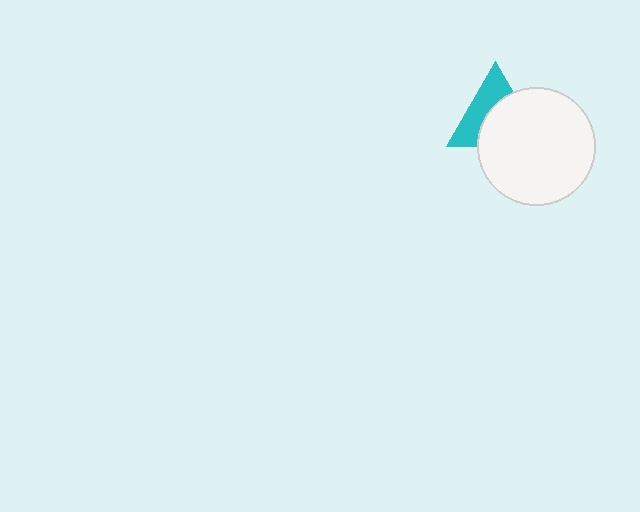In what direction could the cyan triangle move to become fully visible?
The cyan triangle could move toward the upper-left. That would shift it out from behind the white circle entirely.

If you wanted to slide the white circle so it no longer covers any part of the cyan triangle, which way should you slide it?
Slide it toward the lower-right — that is the most direct way to separate the two shapes.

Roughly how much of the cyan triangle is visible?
About half of it is visible (roughly 46%).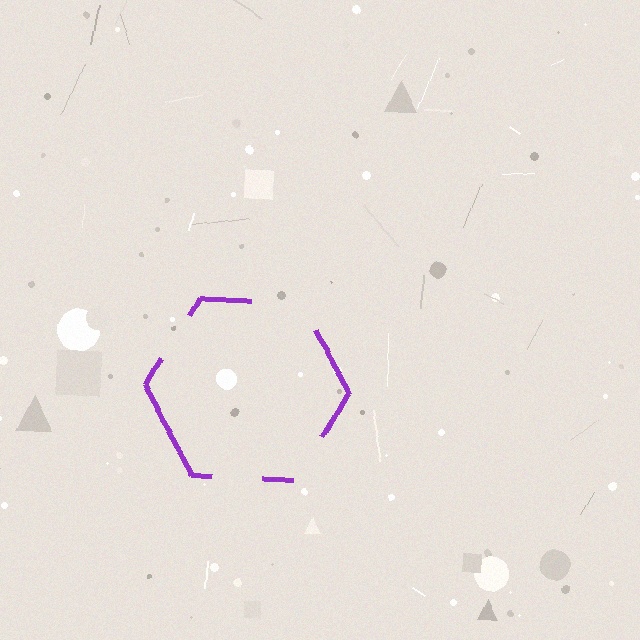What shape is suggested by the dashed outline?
The dashed outline suggests a hexagon.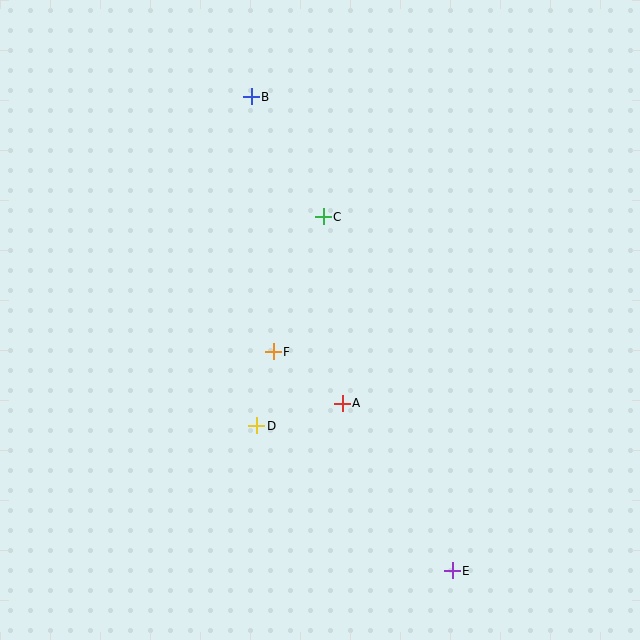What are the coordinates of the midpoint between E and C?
The midpoint between E and C is at (388, 394).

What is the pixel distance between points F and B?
The distance between F and B is 255 pixels.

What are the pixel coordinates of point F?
Point F is at (273, 352).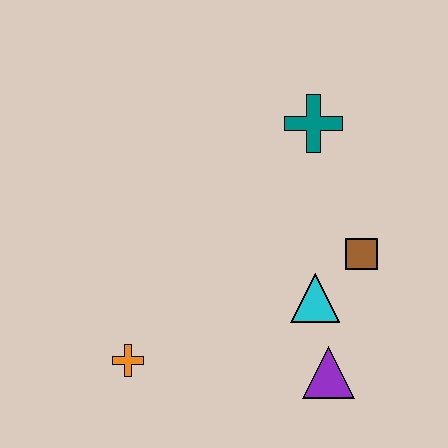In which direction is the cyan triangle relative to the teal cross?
The cyan triangle is below the teal cross.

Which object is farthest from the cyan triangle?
The orange cross is farthest from the cyan triangle.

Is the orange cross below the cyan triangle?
Yes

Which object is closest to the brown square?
The cyan triangle is closest to the brown square.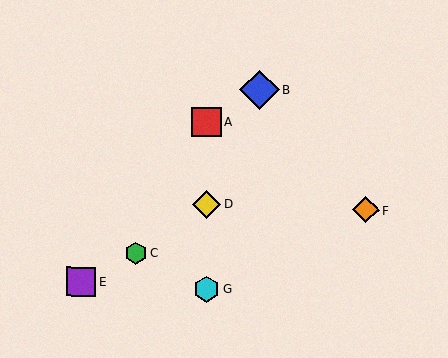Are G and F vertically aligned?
No, G is at x≈206 and F is at x≈366.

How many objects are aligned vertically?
3 objects (A, D, G) are aligned vertically.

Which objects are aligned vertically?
Objects A, D, G are aligned vertically.